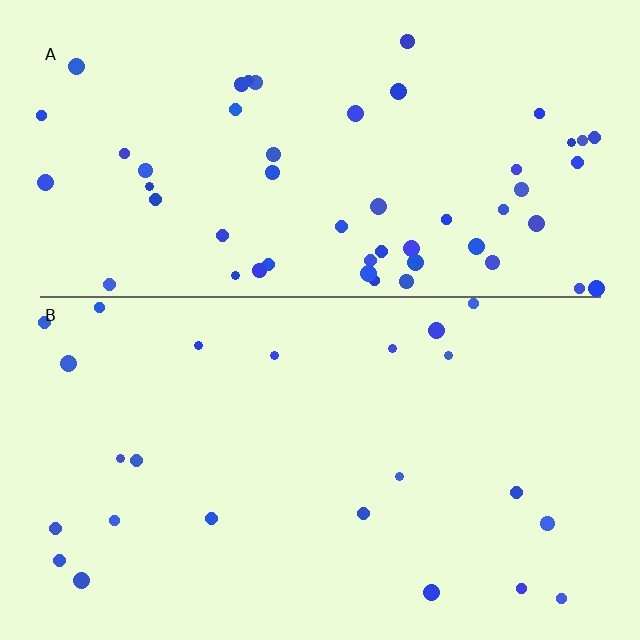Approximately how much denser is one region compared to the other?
Approximately 2.3× — region A over region B.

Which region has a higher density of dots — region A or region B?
A (the top).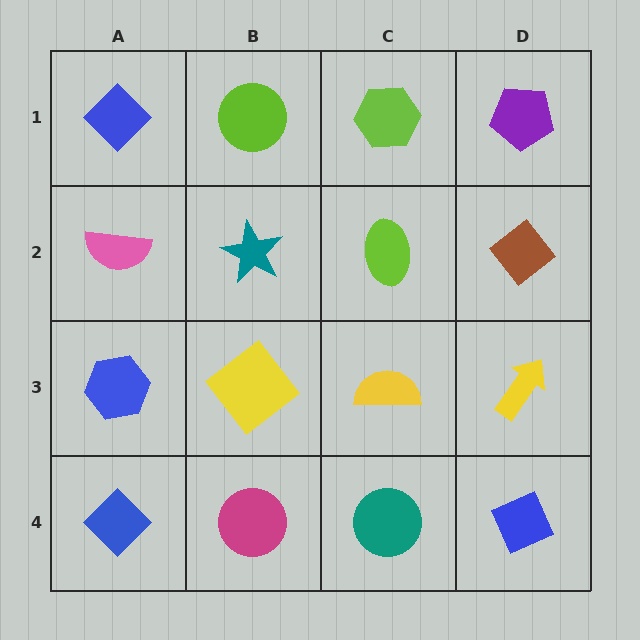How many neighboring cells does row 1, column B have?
3.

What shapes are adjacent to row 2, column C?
A lime hexagon (row 1, column C), a yellow semicircle (row 3, column C), a teal star (row 2, column B), a brown diamond (row 2, column D).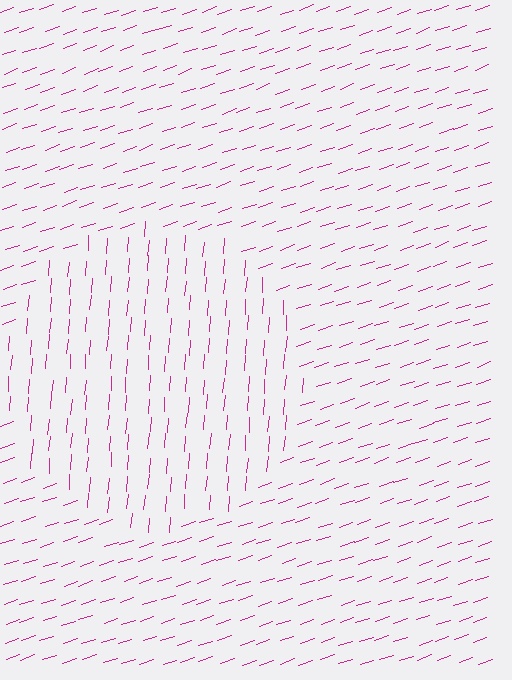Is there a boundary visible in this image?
Yes, there is a texture boundary formed by a change in line orientation.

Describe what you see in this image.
The image is filled with small magenta line segments. A circle region in the image has lines oriented differently from the surrounding lines, creating a visible texture boundary.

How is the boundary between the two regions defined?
The boundary is defined purely by a change in line orientation (approximately 67 degrees difference). All lines are the same color and thickness.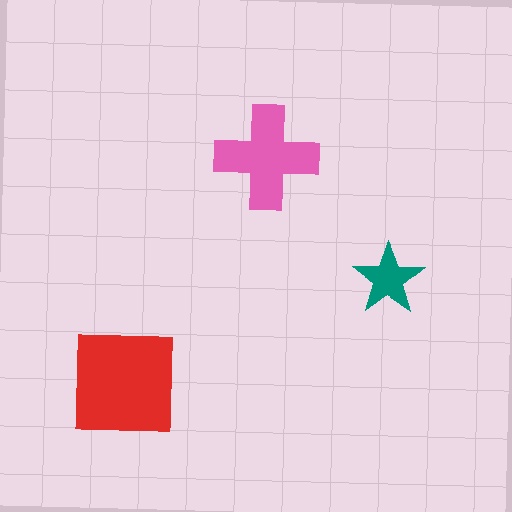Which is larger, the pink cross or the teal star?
The pink cross.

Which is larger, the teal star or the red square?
The red square.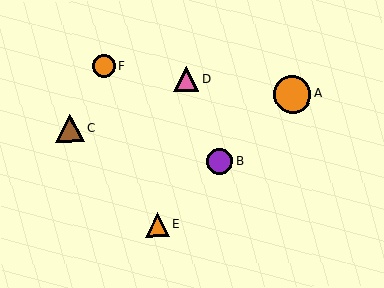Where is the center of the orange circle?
The center of the orange circle is at (292, 94).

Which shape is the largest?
The orange circle (labeled A) is the largest.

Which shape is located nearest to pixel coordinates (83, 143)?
The brown triangle (labeled C) at (70, 128) is nearest to that location.